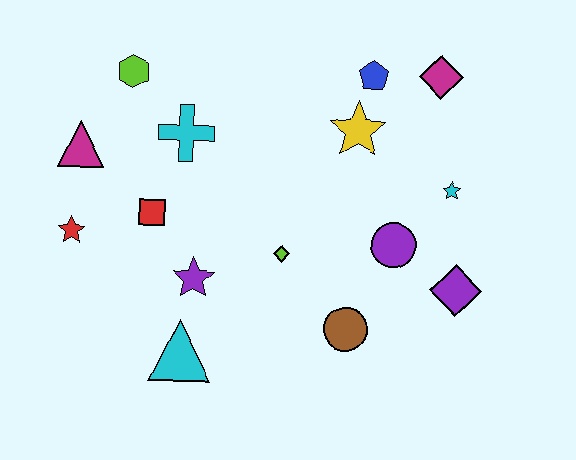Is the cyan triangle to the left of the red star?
No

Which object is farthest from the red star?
The magenta diamond is farthest from the red star.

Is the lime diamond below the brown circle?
No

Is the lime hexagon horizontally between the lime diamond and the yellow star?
No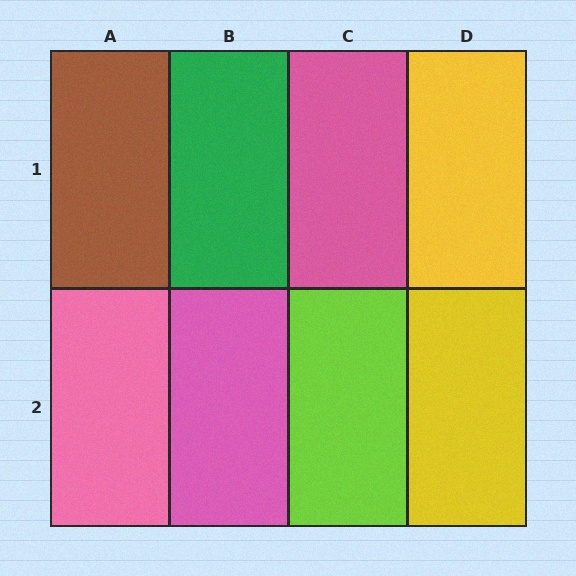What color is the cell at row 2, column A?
Pink.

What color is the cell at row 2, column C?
Lime.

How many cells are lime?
1 cell is lime.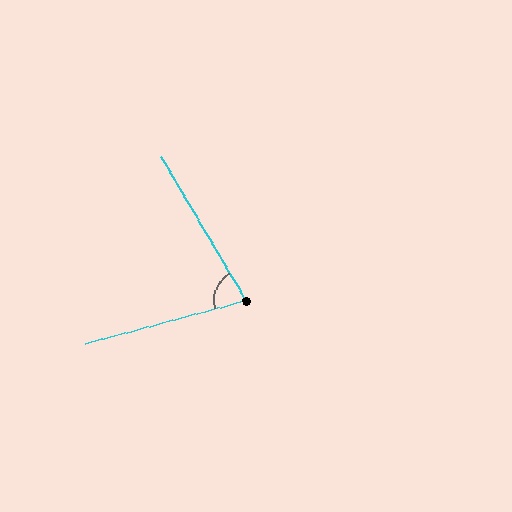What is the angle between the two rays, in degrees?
Approximately 74 degrees.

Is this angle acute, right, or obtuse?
It is acute.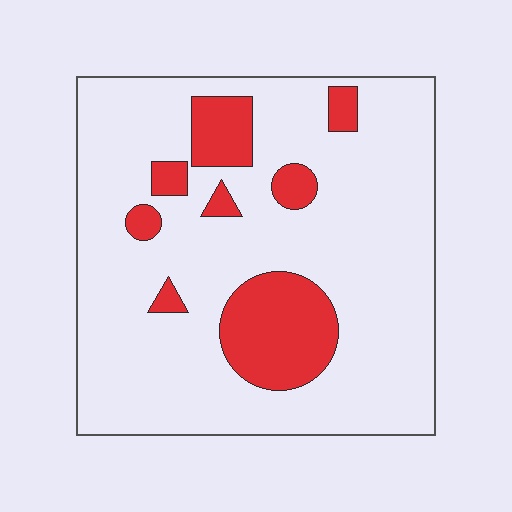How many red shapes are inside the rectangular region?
8.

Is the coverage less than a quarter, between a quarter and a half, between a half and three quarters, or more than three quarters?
Less than a quarter.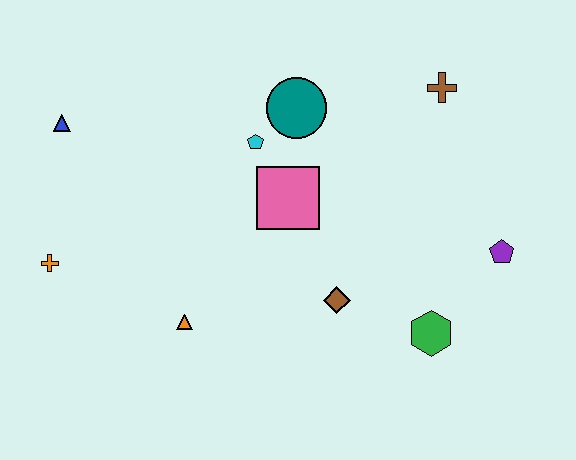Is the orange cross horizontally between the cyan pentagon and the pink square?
No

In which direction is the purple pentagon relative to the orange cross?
The purple pentagon is to the right of the orange cross.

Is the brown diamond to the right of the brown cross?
No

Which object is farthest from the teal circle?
The orange cross is farthest from the teal circle.